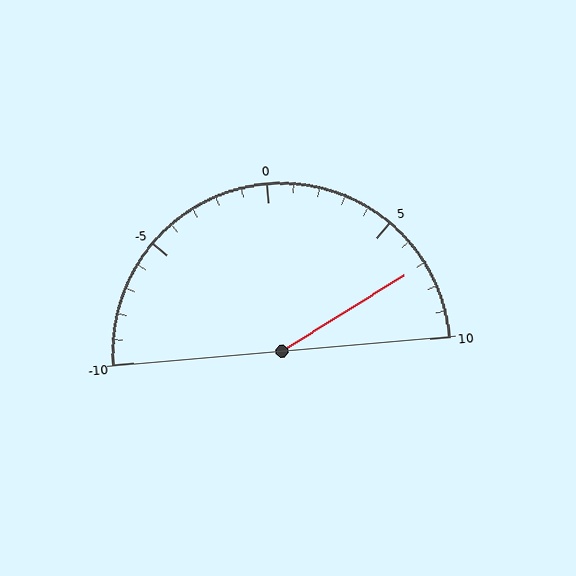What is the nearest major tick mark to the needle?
The nearest major tick mark is 5.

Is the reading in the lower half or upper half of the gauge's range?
The reading is in the upper half of the range (-10 to 10).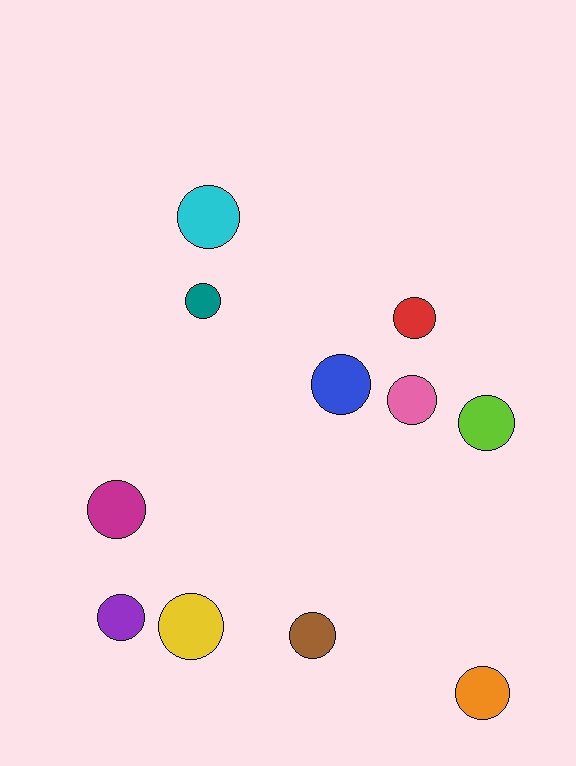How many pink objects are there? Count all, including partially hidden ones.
There is 1 pink object.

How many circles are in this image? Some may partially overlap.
There are 11 circles.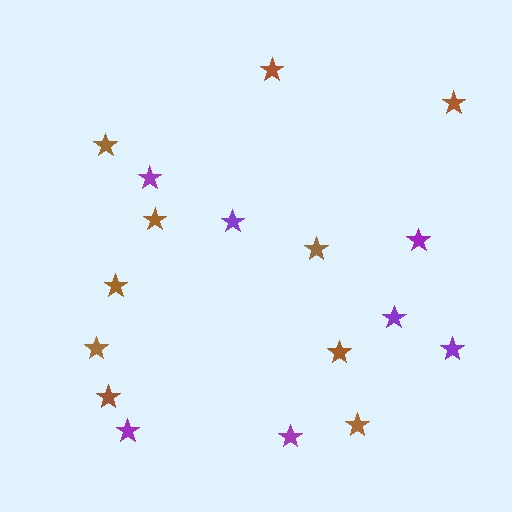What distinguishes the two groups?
There are 2 groups: one group of brown stars (10) and one group of purple stars (7).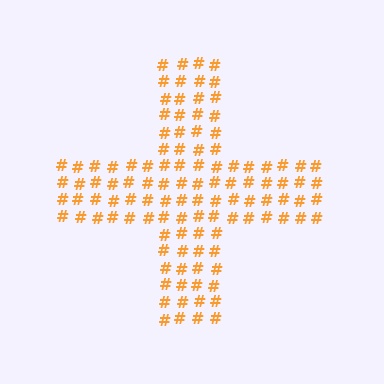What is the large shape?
The large shape is a cross.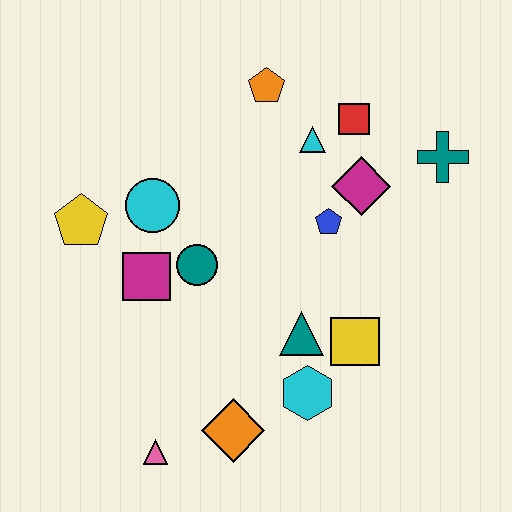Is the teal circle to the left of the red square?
Yes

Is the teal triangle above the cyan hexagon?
Yes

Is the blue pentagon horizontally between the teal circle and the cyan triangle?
No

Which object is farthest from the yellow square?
The yellow pentagon is farthest from the yellow square.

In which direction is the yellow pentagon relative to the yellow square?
The yellow pentagon is to the left of the yellow square.